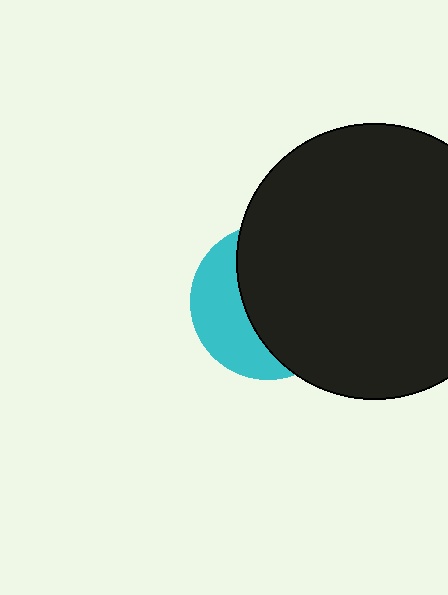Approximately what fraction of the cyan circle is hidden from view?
Roughly 64% of the cyan circle is hidden behind the black circle.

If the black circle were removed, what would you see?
You would see the complete cyan circle.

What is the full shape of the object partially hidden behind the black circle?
The partially hidden object is a cyan circle.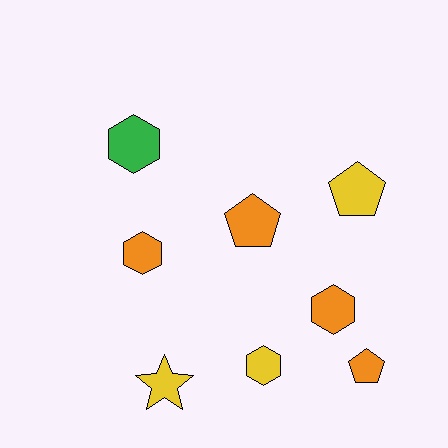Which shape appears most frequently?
Hexagon, with 4 objects.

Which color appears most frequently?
Orange, with 4 objects.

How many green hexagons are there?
There is 1 green hexagon.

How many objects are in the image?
There are 8 objects.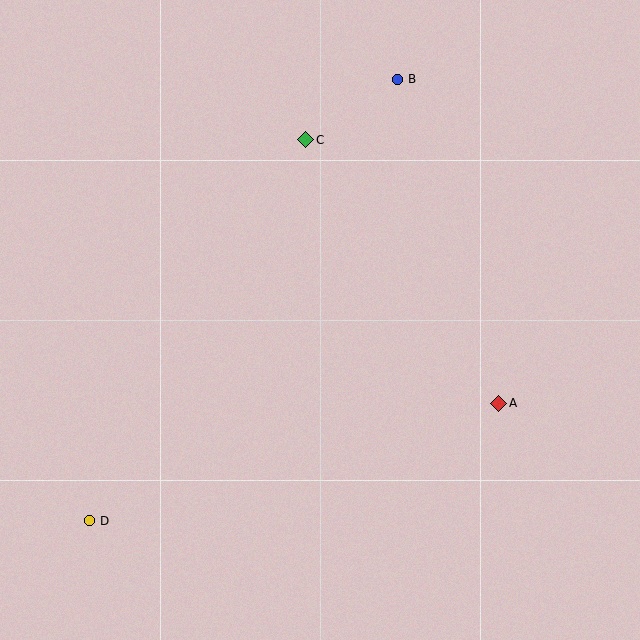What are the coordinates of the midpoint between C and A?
The midpoint between C and A is at (402, 272).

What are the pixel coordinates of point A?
Point A is at (499, 403).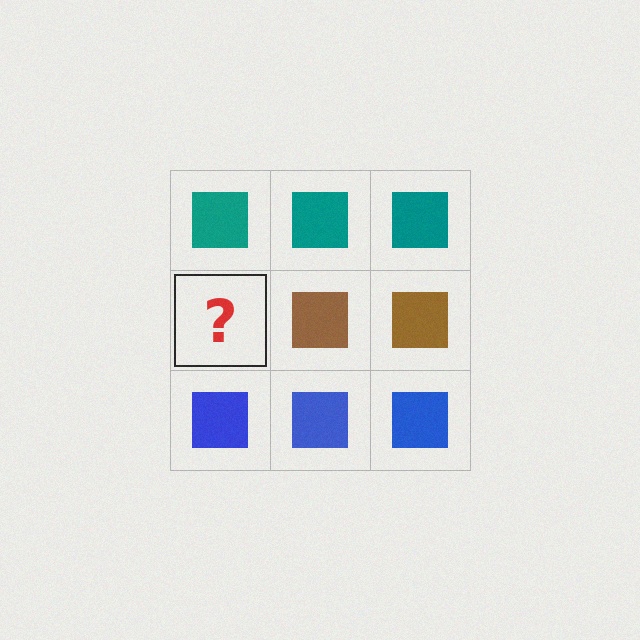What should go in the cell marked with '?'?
The missing cell should contain a brown square.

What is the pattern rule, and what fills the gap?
The rule is that each row has a consistent color. The gap should be filled with a brown square.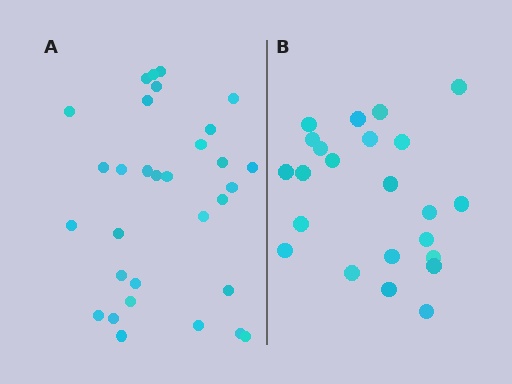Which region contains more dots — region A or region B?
Region A (the left region) has more dots.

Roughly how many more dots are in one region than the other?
Region A has roughly 8 or so more dots than region B.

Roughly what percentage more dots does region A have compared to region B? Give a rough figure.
About 35% more.